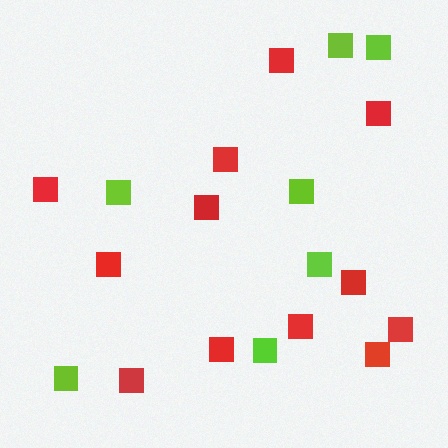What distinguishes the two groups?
There are 2 groups: one group of red squares (12) and one group of lime squares (7).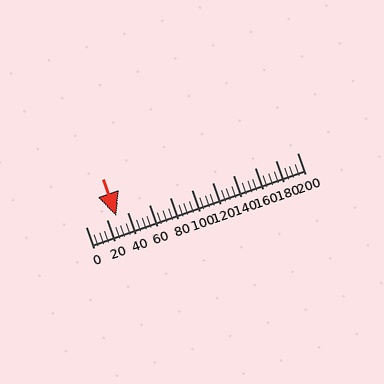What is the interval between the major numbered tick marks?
The major tick marks are spaced 20 units apart.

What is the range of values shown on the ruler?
The ruler shows values from 0 to 200.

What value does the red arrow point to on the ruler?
The red arrow points to approximately 29.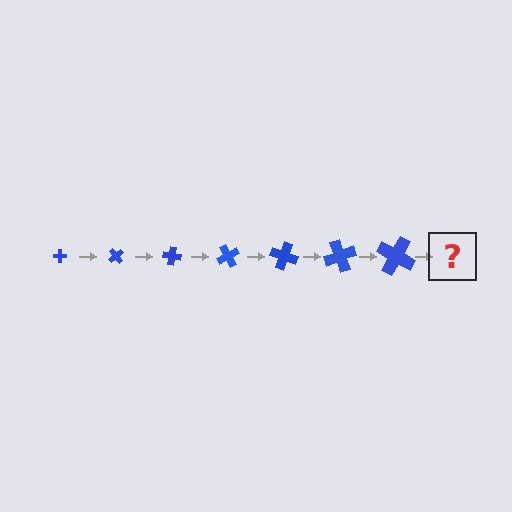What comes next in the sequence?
The next element should be a cross, larger than the previous one and rotated 350 degrees from the start.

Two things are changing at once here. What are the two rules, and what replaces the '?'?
The two rules are that the cross grows larger each step and it rotates 50 degrees each step. The '?' should be a cross, larger than the previous one and rotated 350 degrees from the start.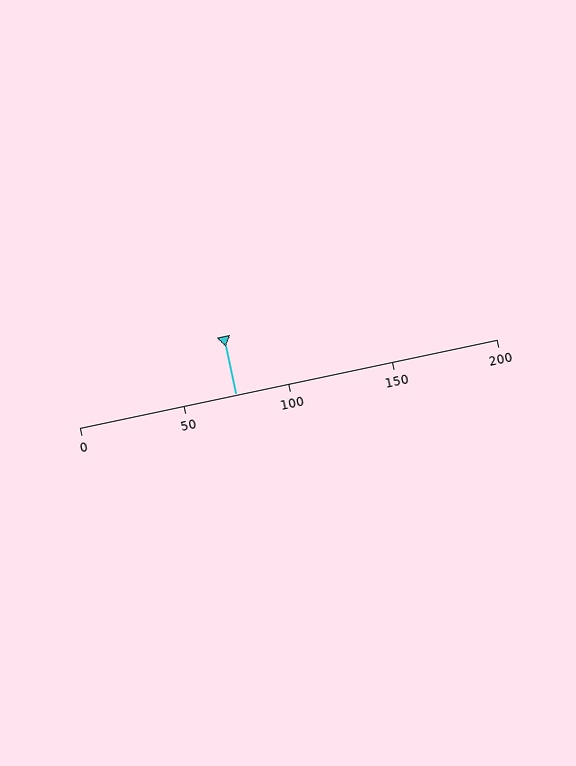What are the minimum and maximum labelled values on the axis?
The axis runs from 0 to 200.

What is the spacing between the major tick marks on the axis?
The major ticks are spaced 50 apart.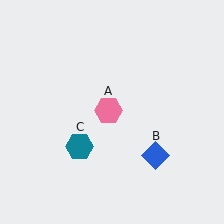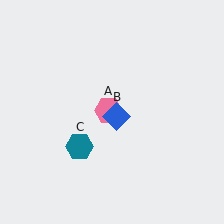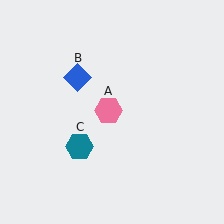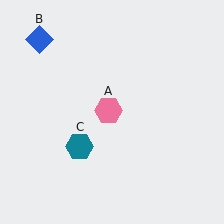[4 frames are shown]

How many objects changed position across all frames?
1 object changed position: blue diamond (object B).